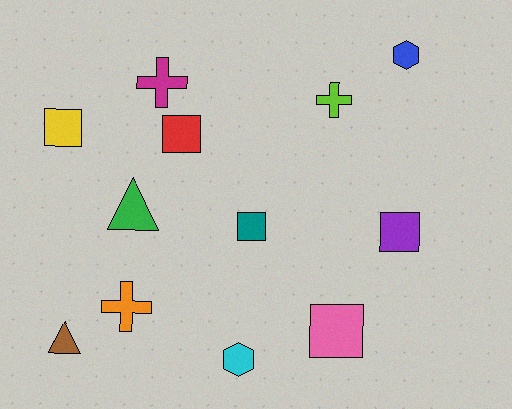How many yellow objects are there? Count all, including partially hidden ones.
There is 1 yellow object.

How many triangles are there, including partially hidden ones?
There are 2 triangles.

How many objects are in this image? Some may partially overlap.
There are 12 objects.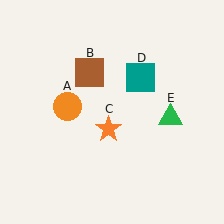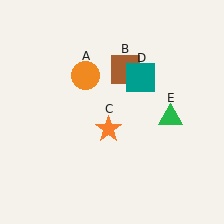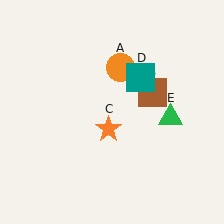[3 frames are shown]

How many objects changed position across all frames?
2 objects changed position: orange circle (object A), brown square (object B).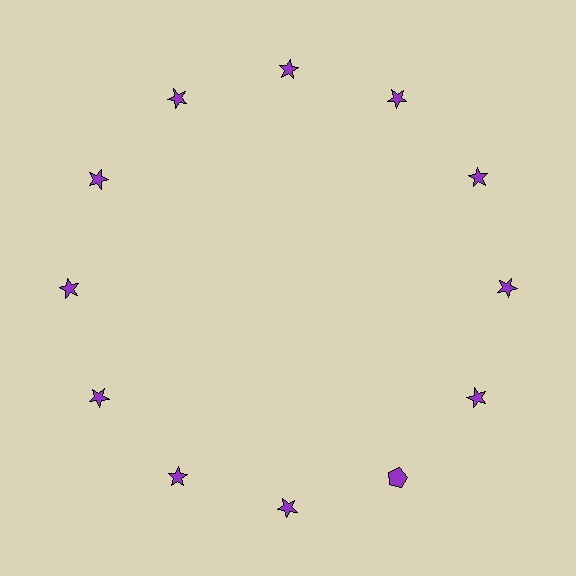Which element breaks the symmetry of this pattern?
The purple pentagon at roughly the 5 o'clock position breaks the symmetry. All other shapes are purple stars.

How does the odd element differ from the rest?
It has a different shape: pentagon instead of star.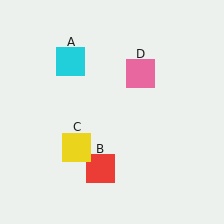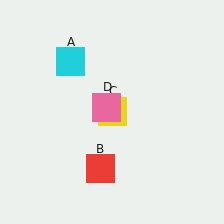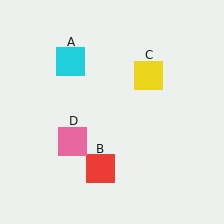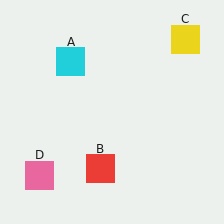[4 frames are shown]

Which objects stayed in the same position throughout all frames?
Cyan square (object A) and red square (object B) remained stationary.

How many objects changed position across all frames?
2 objects changed position: yellow square (object C), pink square (object D).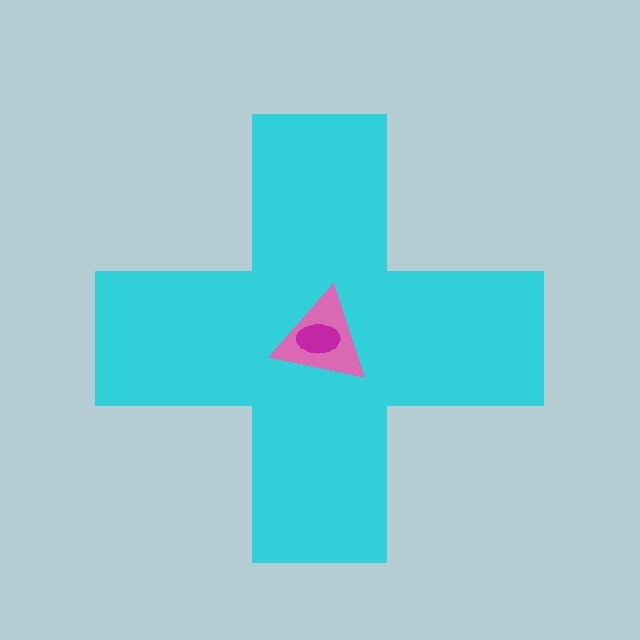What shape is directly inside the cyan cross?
The pink triangle.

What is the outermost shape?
The cyan cross.